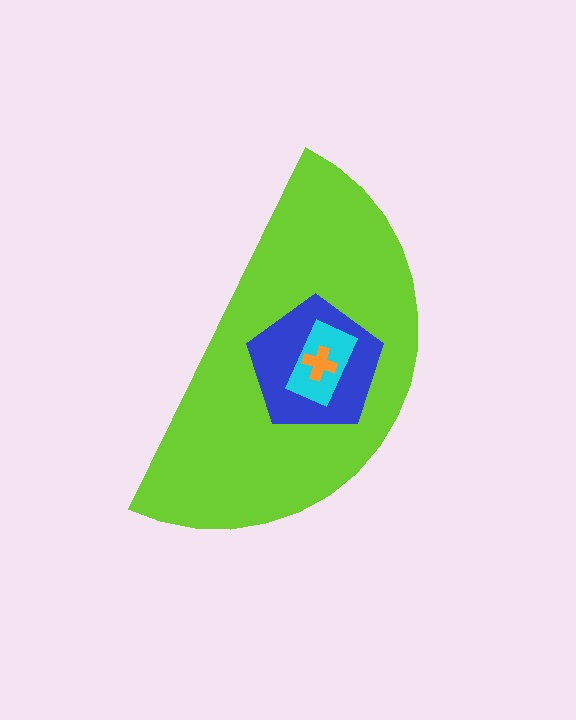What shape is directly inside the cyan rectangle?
The orange cross.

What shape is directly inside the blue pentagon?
The cyan rectangle.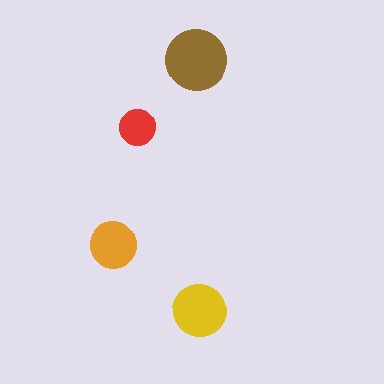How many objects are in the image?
There are 4 objects in the image.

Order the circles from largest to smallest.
the brown one, the yellow one, the orange one, the red one.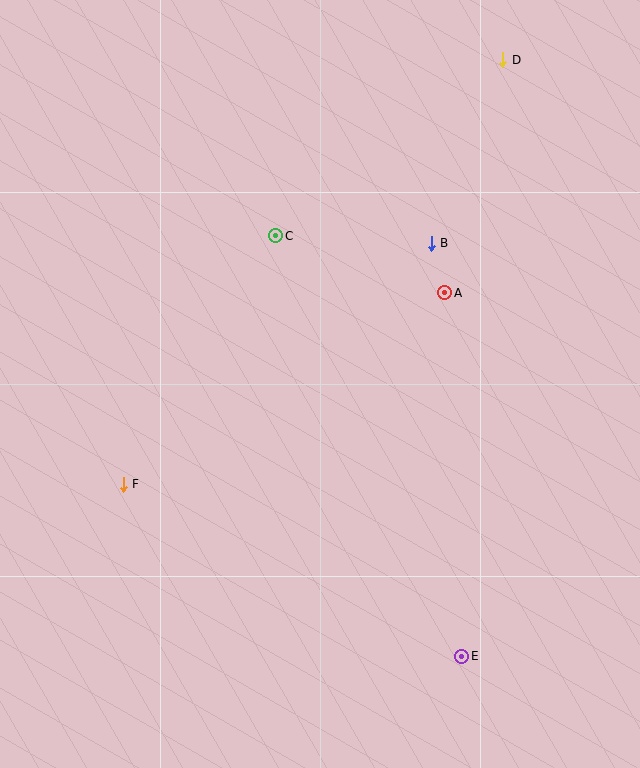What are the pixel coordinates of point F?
Point F is at (123, 484).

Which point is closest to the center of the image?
Point A at (445, 293) is closest to the center.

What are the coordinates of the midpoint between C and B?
The midpoint between C and B is at (353, 240).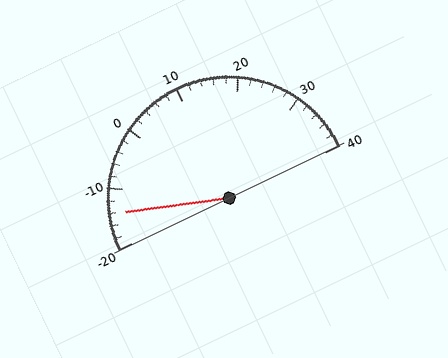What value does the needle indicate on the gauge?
The needle indicates approximately -14.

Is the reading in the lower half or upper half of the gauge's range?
The reading is in the lower half of the range (-20 to 40).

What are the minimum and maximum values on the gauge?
The gauge ranges from -20 to 40.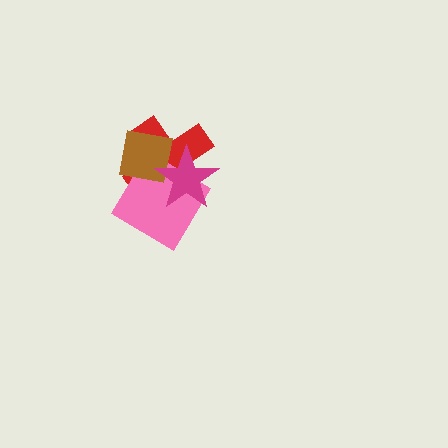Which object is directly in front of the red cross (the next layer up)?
The pink diamond is directly in front of the red cross.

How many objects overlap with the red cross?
3 objects overlap with the red cross.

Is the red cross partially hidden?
Yes, it is partially covered by another shape.